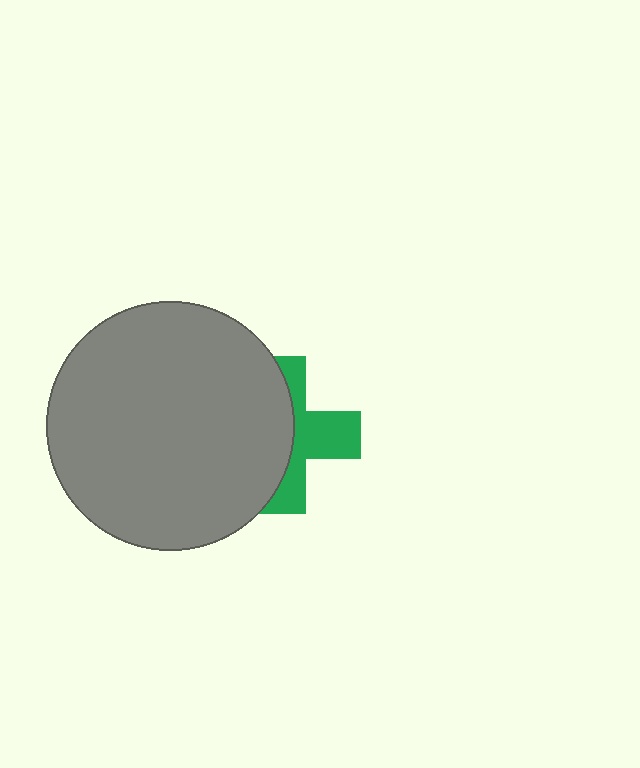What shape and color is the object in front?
The object in front is a gray circle.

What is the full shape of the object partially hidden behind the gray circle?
The partially hidden object is a green cross.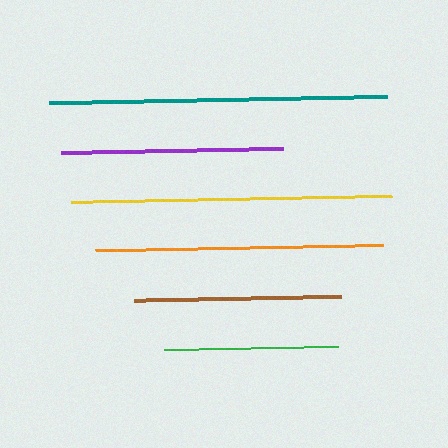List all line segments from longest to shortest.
From longest to shortest: teal, yellow, orange, purple, brown, green.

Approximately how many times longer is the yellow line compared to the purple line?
The yellow line is approximately 1.4 times the length of the purple line.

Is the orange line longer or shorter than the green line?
The orange line is longer than the green line.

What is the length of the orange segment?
The orange segment is approximately 288 pixels long.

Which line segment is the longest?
The teal line is the longest at approximately 337 pixels.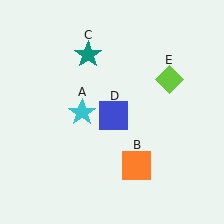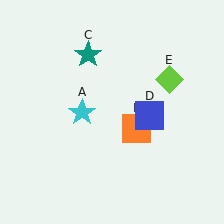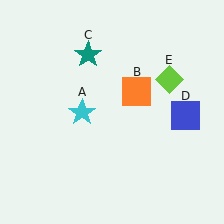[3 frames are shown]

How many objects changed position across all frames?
2 objects changed position: orange square (object B), blue square (object D).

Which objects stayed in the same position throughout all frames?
Cyan star (object A) and teal star (object C) and lime diamond (object E) remained stationary.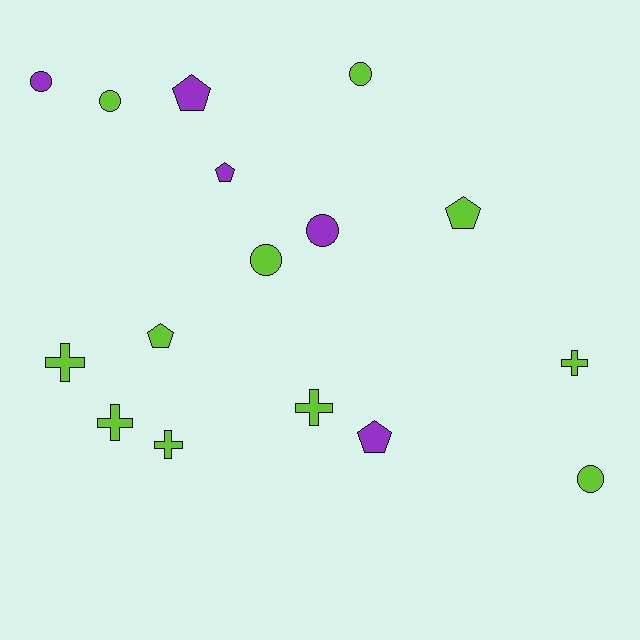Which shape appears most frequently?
Circle, with 6 objects.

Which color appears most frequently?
Lime, with 11 objects.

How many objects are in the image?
There are 16 objects.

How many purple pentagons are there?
There are 3 purple pentagons.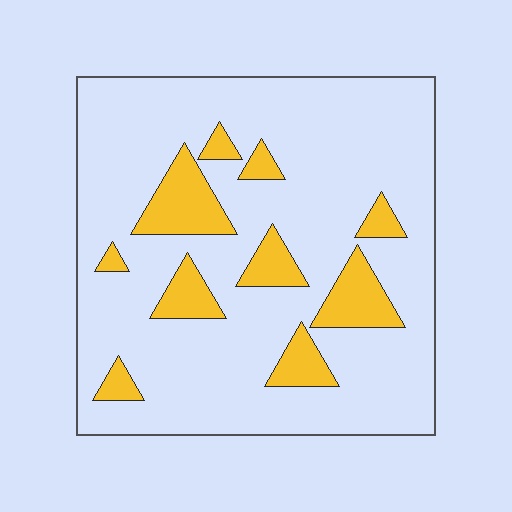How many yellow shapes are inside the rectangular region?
10.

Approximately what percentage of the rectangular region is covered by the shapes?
Approximately 15%.